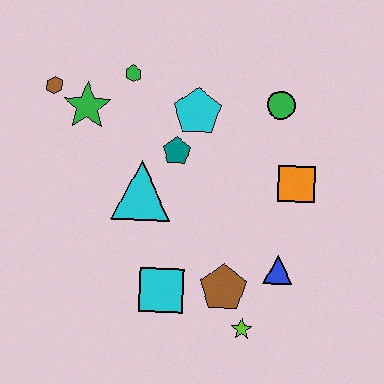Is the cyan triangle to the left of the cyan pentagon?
Yes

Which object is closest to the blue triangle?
The brown pentagon is closest to the blue triangle.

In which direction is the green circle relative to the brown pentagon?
The green circle is above the brown pentagon.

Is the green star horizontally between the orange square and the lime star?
No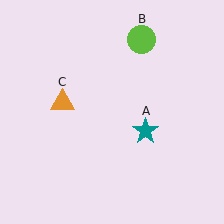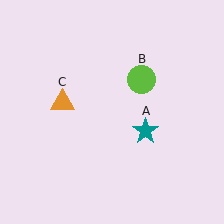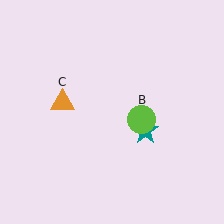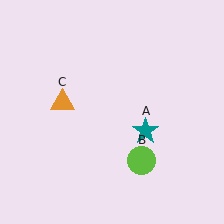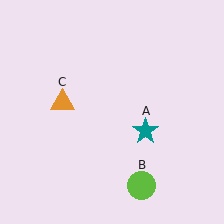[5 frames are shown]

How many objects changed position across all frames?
1 object changed position: lime circle (object B).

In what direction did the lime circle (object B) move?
The lime circle (object B) moved down.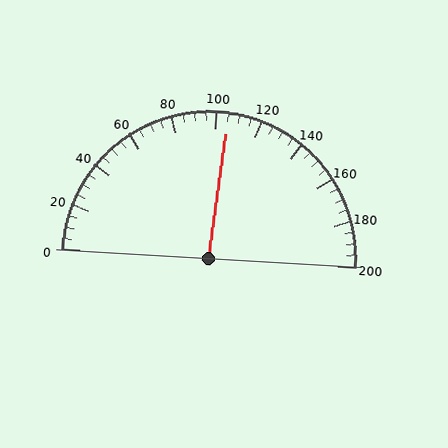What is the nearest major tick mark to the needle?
The nearest major tick mark is 100.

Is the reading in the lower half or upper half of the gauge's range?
The reading is in the upper half of the range (0 to 200).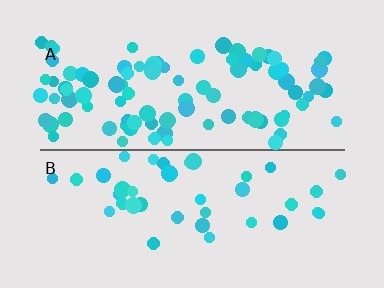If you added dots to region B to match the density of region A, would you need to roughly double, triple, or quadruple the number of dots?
Approximately double.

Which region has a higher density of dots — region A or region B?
A (the top).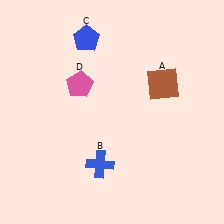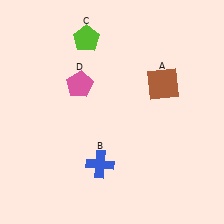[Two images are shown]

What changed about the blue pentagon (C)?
In Image 1, C is blue. In Image 2, it changed to lime.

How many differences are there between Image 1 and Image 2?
There is 1 difference between the two images.